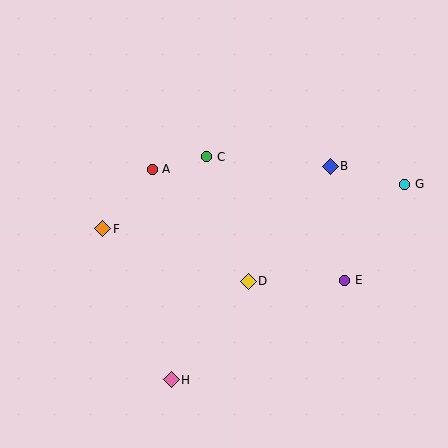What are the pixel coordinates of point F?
Point F is at (103, 229).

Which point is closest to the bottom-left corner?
Point H is closest to the bottom-left corner.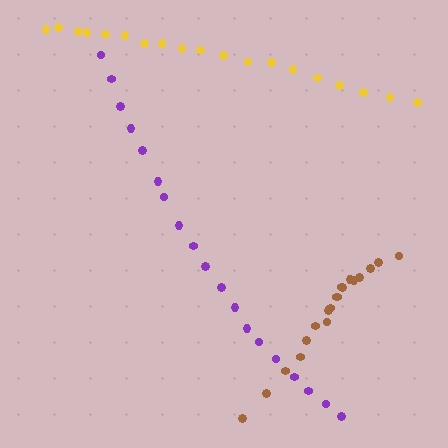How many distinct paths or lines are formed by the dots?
There are 3 distinct paths.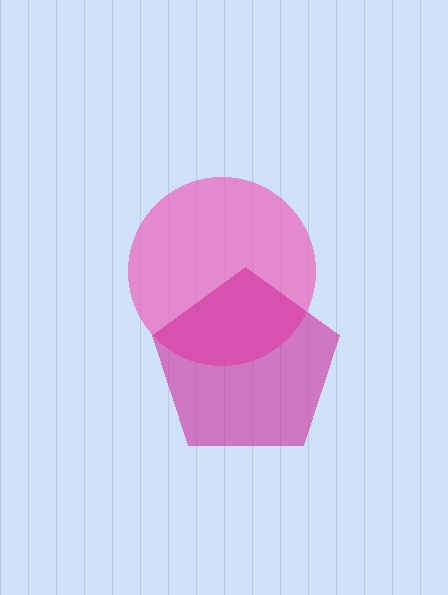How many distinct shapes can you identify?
There are 2 distinct shapes: a pink circle, a magenta pentagon.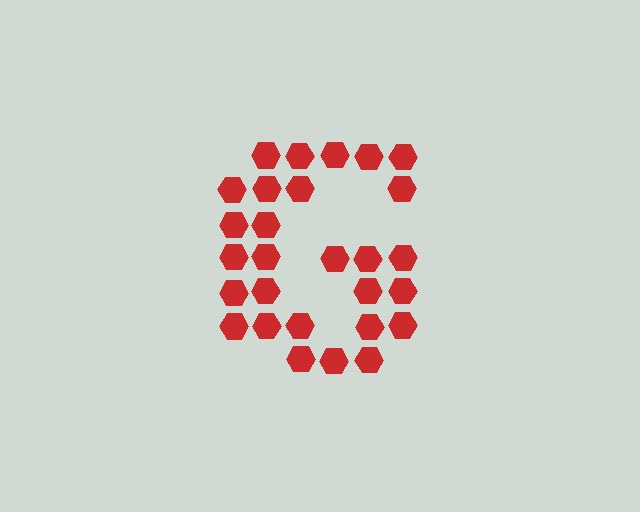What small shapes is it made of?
It is made of small hexagons.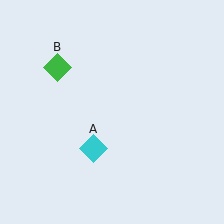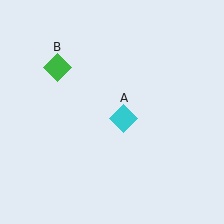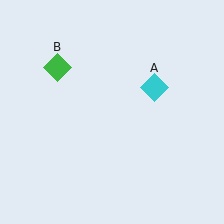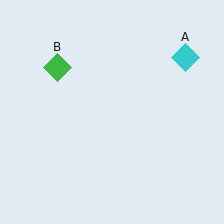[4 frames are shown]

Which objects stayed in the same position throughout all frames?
Green diamond (object B) remained stationary.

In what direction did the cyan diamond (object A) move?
The cyan diamond (object A) moved up and to the right.